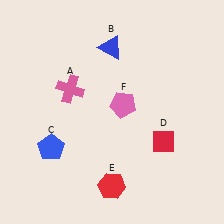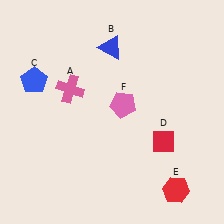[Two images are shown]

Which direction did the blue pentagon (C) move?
The blue pentagon (C) moved up.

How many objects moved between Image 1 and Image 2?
2 objects moved between the two images.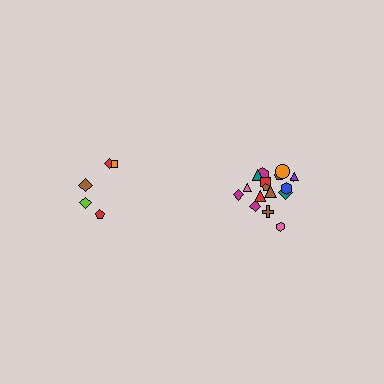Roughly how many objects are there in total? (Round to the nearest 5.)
Roughly 25 objects in total.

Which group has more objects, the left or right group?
The right group.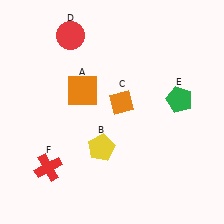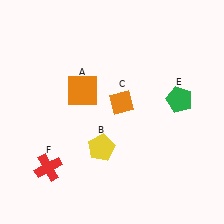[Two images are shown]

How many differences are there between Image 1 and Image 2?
There is 1 difference between the two images.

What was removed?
The red circle (D) was removed in Image 2.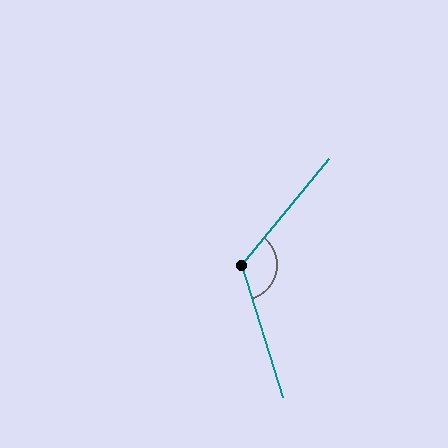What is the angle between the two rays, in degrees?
Approximately 124 degrees.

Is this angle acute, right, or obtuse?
It is obtuse.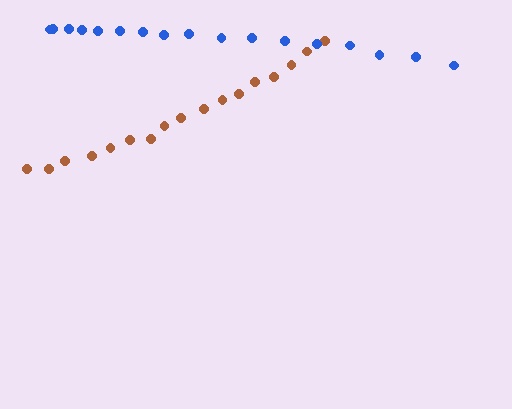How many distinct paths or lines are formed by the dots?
There are 2 distinct paths.